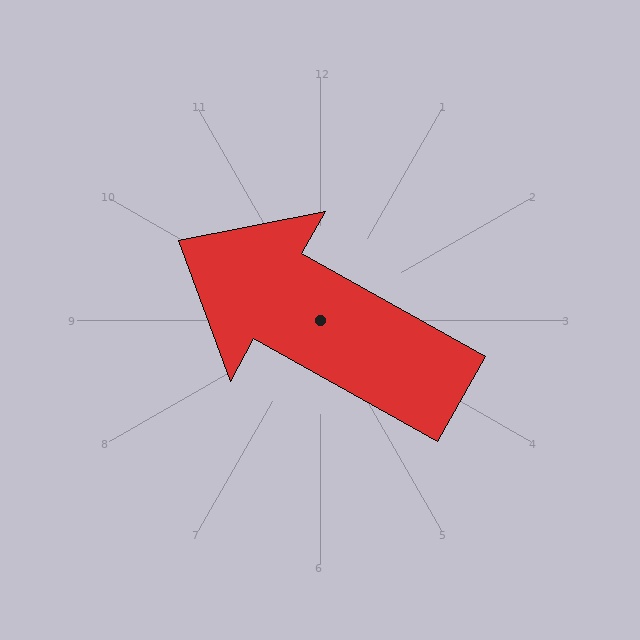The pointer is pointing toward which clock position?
Roughly 10 o'clock.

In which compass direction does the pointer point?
Northwest.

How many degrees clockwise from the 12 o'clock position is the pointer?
Approximately 299 degrees.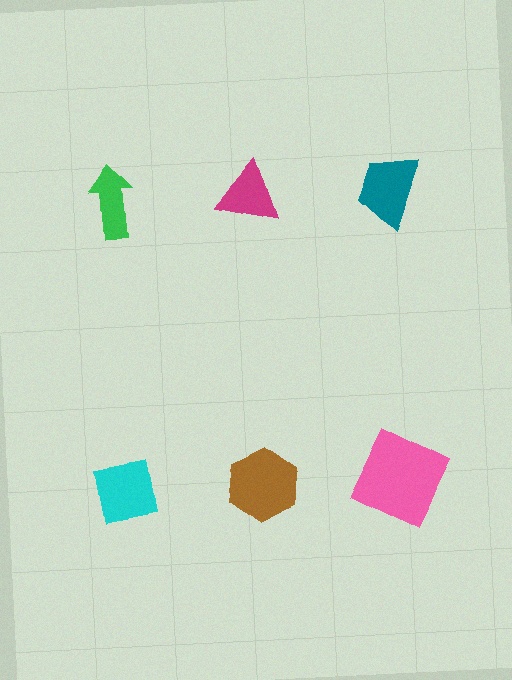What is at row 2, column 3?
A pink square.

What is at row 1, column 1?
A green arrow.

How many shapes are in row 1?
3 shapes.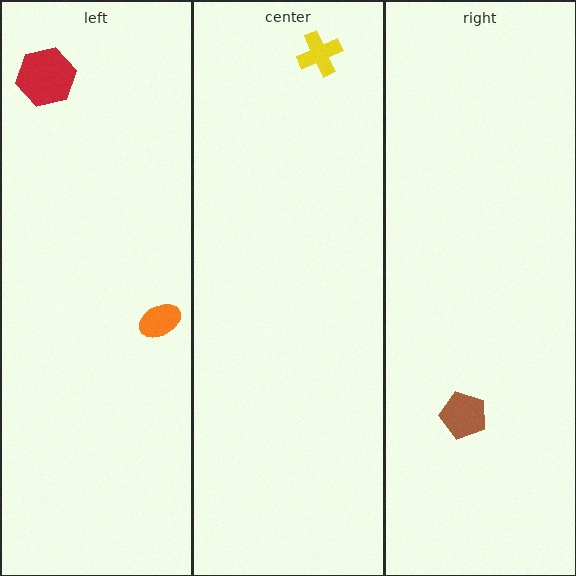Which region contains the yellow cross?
The center region.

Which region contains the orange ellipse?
The left region.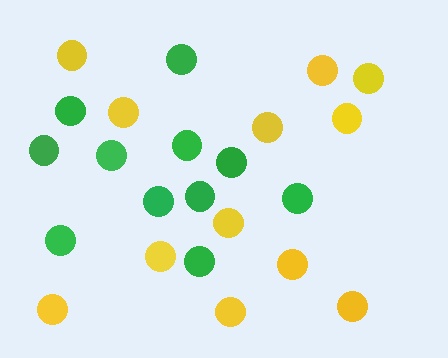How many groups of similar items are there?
There are 2 groups: one group of green circles (11) and one group of yellow circles (12).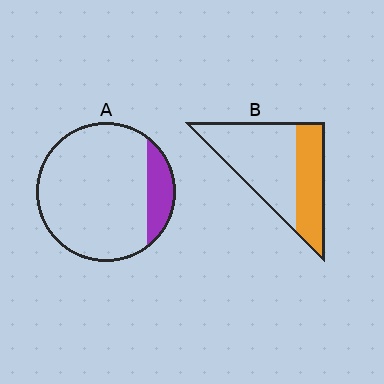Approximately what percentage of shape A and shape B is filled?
A is approximately 15% and B is approximately 35%.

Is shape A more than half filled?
No.